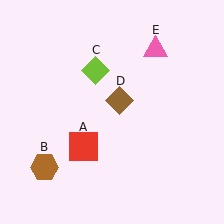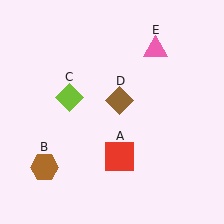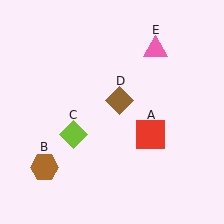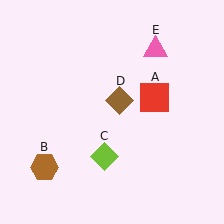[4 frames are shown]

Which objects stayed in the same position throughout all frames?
Brown hexagon (object B) and brown diamond (object D) and pink triangle (object E) remained stationary.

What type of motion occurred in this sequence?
The red square (object A), lime diamond (object C) rotated counterclockwise around the center of the scene.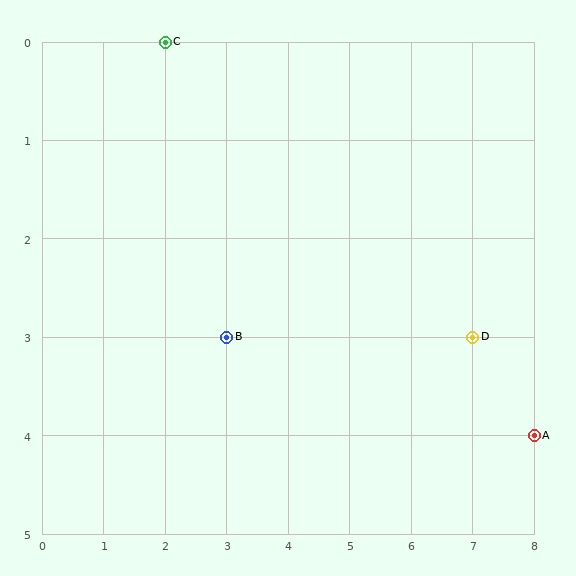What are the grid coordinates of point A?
Point A is at grid coordinates (8, 4).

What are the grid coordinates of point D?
Point D is at grid coordinates (7, 3).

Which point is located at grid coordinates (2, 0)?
Point C is at (2, 0).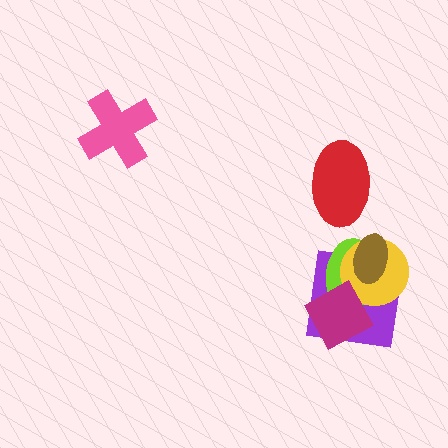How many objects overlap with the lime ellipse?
4 objects overlap with the lime ellipse.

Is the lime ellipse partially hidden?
Yes, it is partially covered by another shape.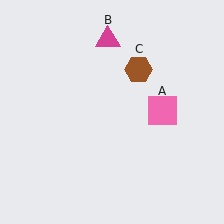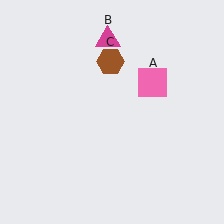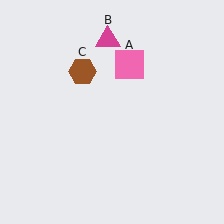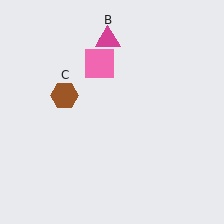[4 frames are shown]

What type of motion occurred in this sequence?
The pink square (object A), brown hexagon (object C) rotated counterclockwise around the center of the scene.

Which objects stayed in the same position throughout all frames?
Magenta triangle (object B) remained stationary.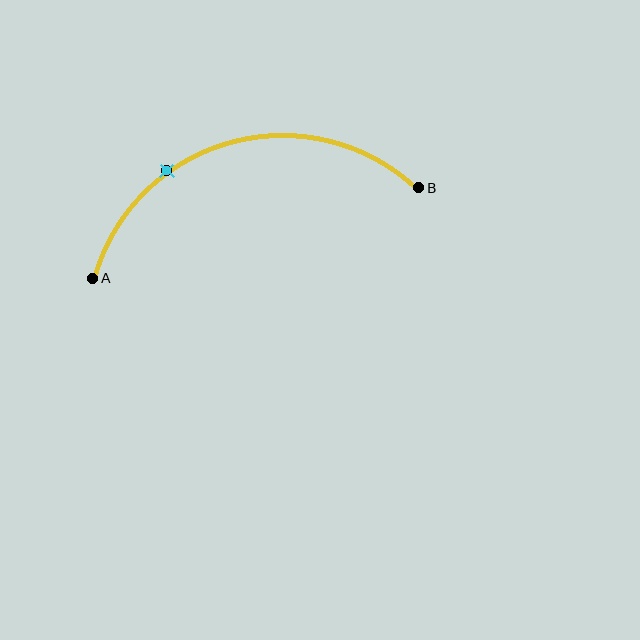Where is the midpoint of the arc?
The arc midpoint is the point on the curve farthest from the straight line joining A and B. It sits above that line.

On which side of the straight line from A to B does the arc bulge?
The arc bulges above the straight line connecting A and B.